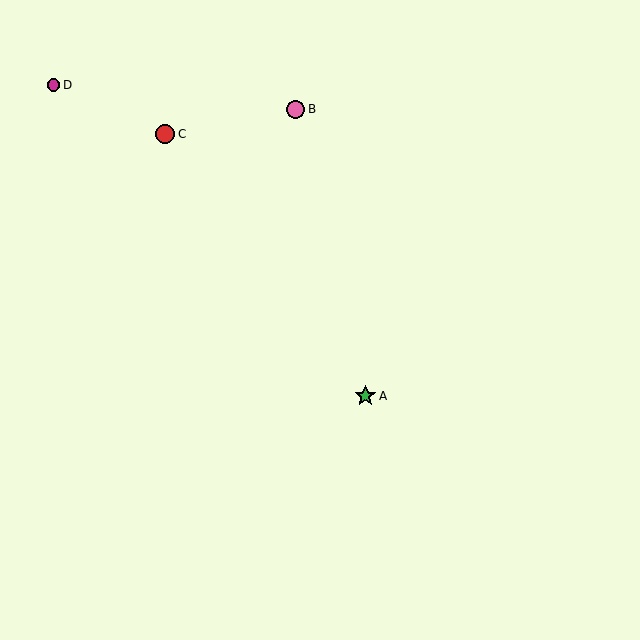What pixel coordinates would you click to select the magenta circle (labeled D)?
Click at (54, 85) to select the magenta circle D.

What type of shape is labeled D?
Shape D is a magenta circle.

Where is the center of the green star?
The center of the green star is at (365, 396).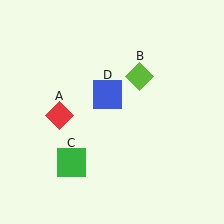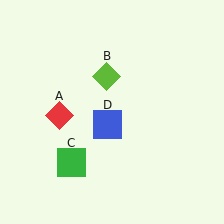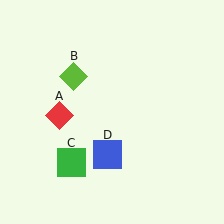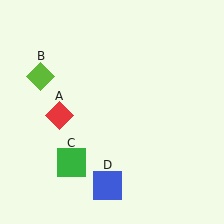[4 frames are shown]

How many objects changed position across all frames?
2 objects changed position: lime diamond (object B), blue square (object D).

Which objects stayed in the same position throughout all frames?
Red diamond (object A) and green square (object C) remained stationary.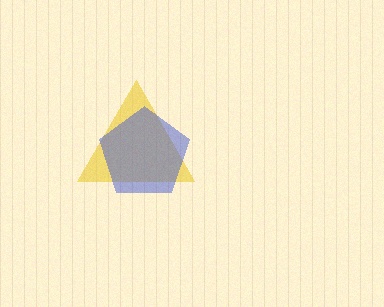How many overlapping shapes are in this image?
There are 2 overlapping shapes in the image.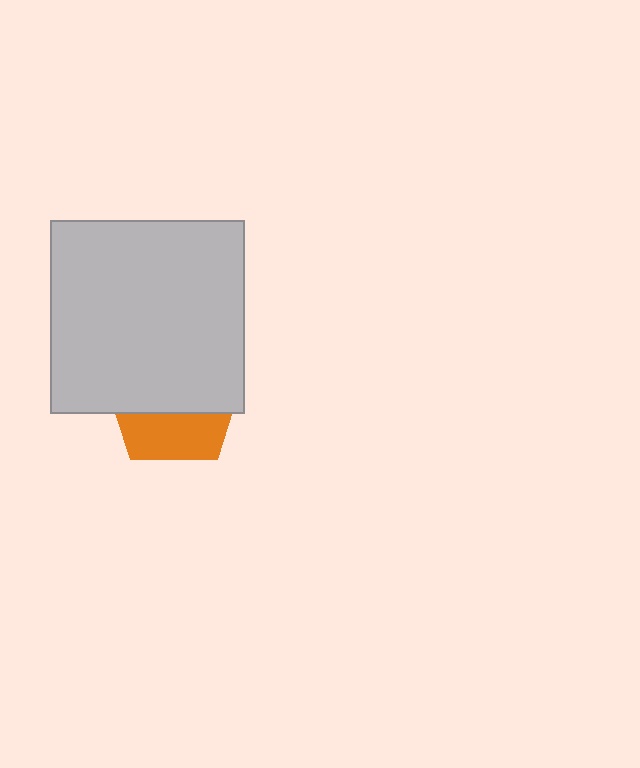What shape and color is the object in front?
The object in front is a light gray square.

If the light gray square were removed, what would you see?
You would see the complete orange pentagon.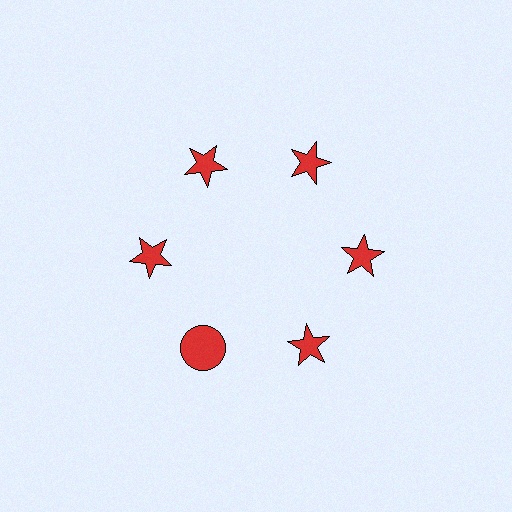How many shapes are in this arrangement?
There are 6 shapes arranged in a ring pattern.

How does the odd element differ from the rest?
It has a different shape: circle instead of star.